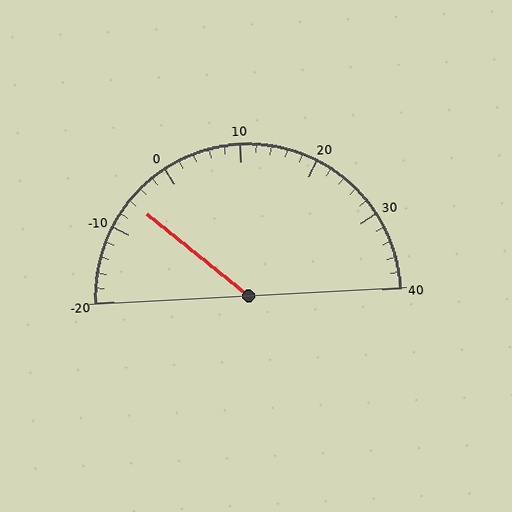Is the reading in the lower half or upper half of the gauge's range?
The reading is in the lower half of the range (-20 to 40).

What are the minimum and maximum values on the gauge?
The gauge ranges from -20 to 40.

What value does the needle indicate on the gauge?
The needle indicates approximately -6.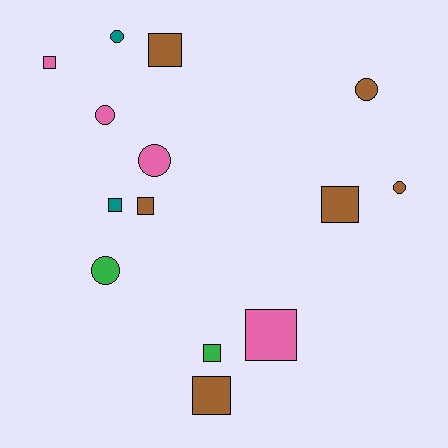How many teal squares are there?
There is 1 teal square.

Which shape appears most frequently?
Square, with 8 objects.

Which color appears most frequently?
Brown, with 6 objects.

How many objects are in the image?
There are 14 objects.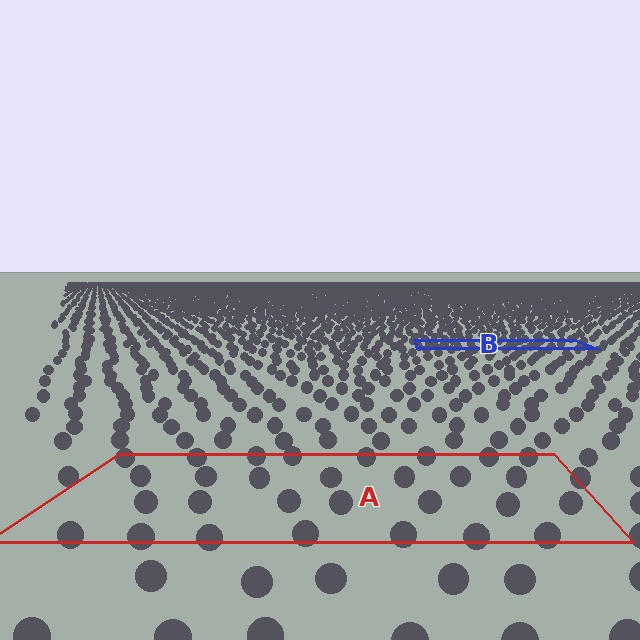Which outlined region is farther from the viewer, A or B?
Region B is farther from the viewer — the texture elements inside it appear smaller and more densely packed.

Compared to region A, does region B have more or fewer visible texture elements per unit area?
Region B has more texture elements per unit area — they are packed more densely because it is farther away.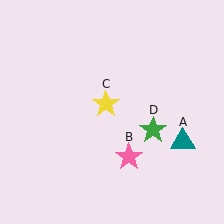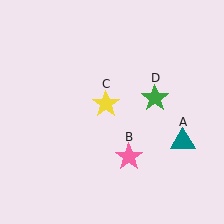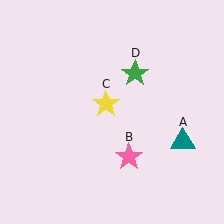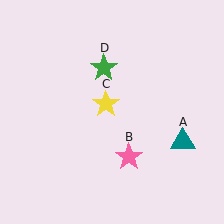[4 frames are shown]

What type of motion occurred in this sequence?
The green star (object D) rotated counterclockwise around the center of the scene.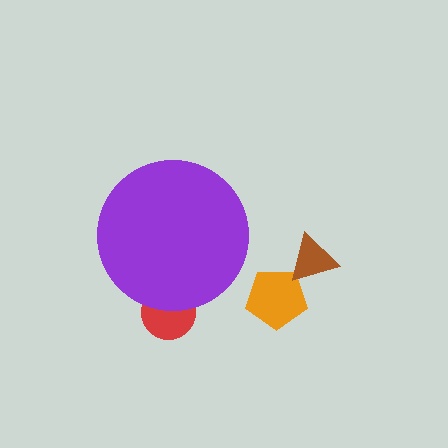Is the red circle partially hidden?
Yes, the red circle is partially hidden behind the purple circle.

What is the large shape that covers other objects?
A purple circle.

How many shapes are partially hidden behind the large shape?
1 shape is partially hidden.